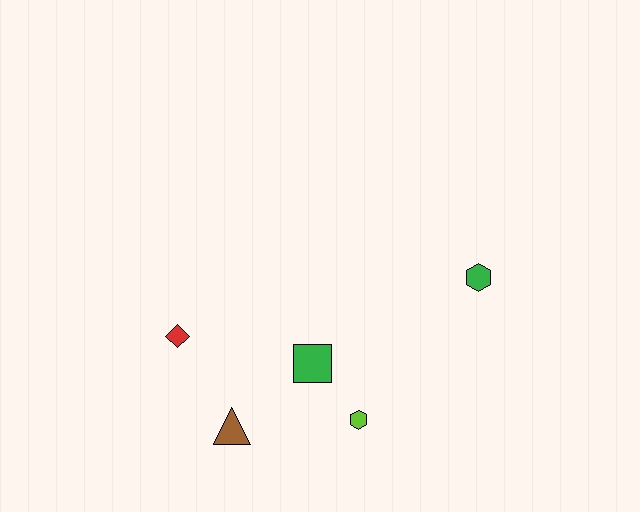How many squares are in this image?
There is 1 square.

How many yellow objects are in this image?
There are no yellow objects.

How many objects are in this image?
There are 5 objects.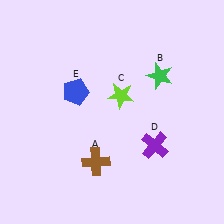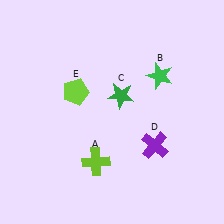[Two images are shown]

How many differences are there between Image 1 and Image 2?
There are 3 differences between the two images.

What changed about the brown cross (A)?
In Image 1, A is brown. In Image 2, it changed to lime.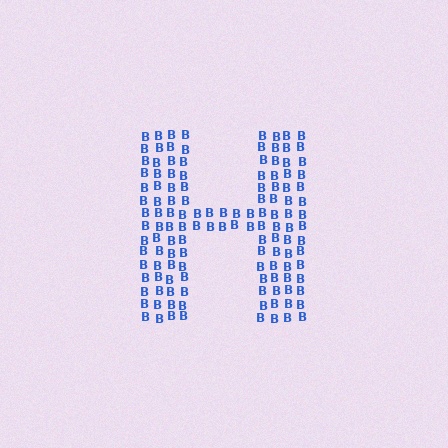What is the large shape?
The large shape is the letter H.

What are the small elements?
The small elements are letter B's.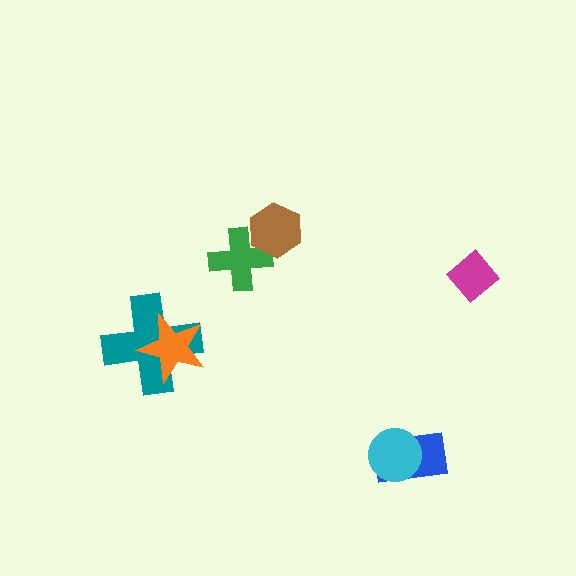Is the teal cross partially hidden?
Yes, it is partially covered by another shape.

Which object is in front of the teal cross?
The orange star is in front of the teal cross.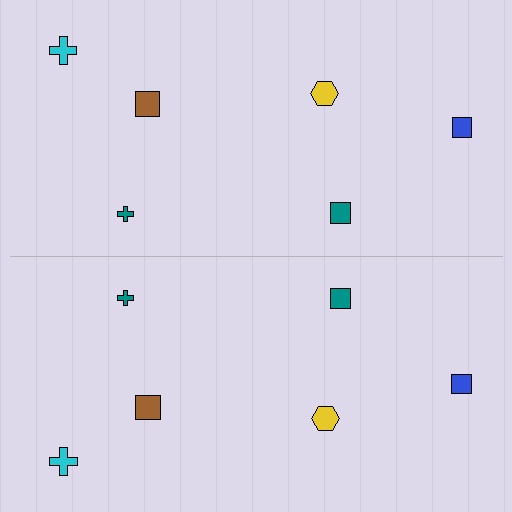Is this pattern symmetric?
Yes, this pattern has bilateral (reflection) symmetry.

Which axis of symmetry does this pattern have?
The pattern has a horizontal axis of symmetry running through the center of the image.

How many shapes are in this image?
There are 12 shapes in this image.